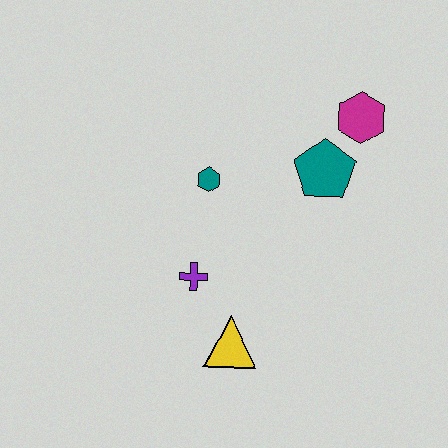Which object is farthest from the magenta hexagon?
The yellow triangle is farthest from the magenta hexagon.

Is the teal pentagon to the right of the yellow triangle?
Yes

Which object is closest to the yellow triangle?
The purple cross is closest to the yellow triangle.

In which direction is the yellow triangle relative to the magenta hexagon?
The yellow triangle is below the magenta hexagon.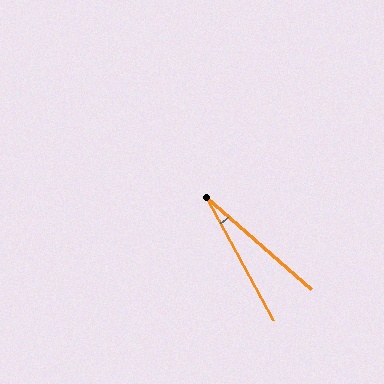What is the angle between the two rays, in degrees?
Approximately 20 degrees.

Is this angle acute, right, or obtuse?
It is acute.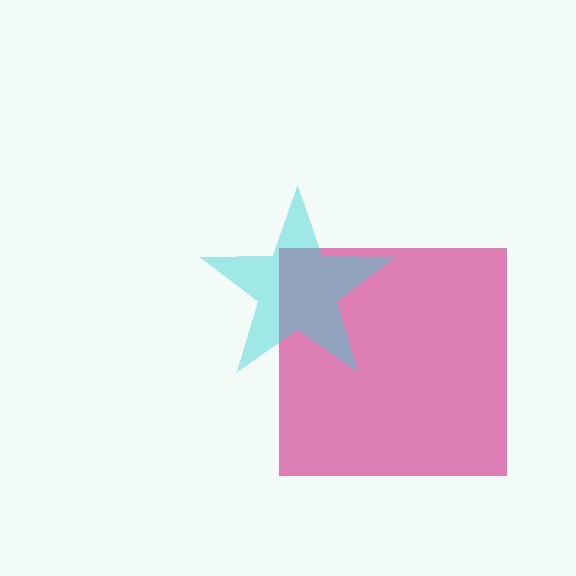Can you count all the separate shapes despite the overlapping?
Yes, there are 2 separate shapes.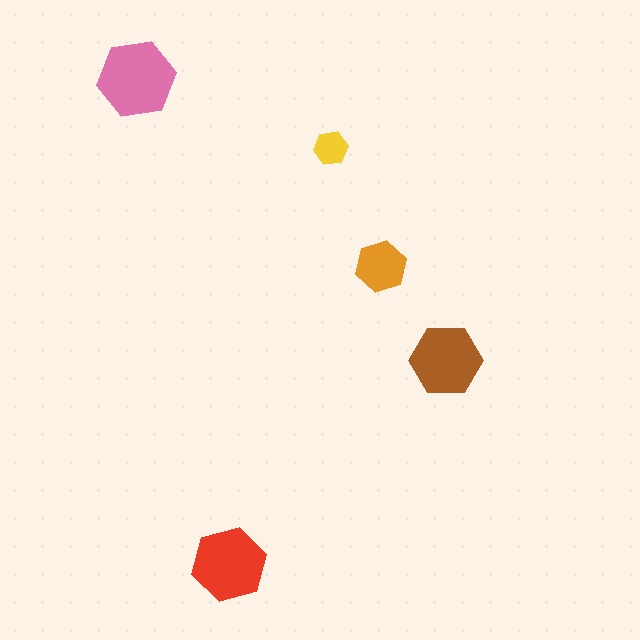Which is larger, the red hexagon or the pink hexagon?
The pink one.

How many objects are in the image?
There are 5 objects in the image.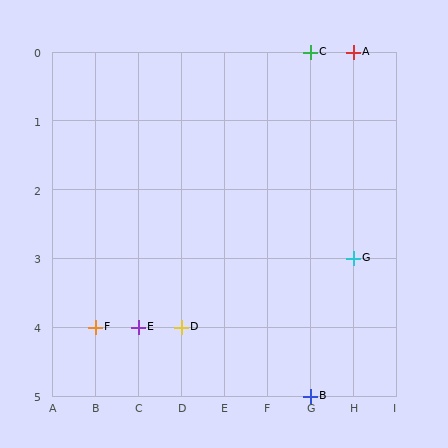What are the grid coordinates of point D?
Point D is at grid coordinates (D, 4).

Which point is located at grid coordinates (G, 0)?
Point C is at (G, 0).